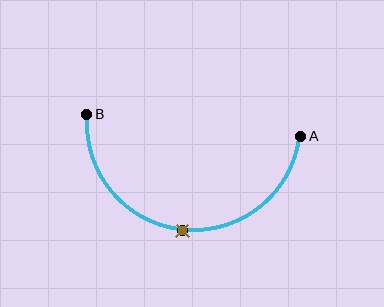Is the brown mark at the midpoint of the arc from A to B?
Yes. The brown mark lies on the arc at equal arc-length from both A and B — it is the arc midpoint.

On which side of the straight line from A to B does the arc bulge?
The arc bulges below the straight line connecting A and B.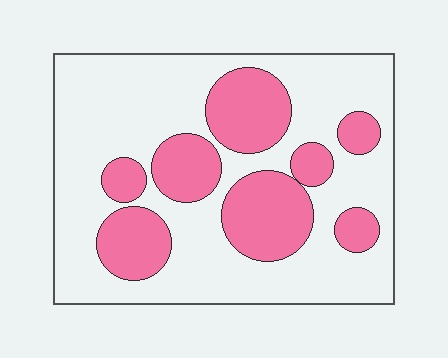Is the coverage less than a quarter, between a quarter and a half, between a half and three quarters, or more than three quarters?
Between a quarter and a half.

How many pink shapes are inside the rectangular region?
8.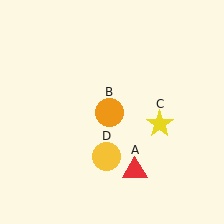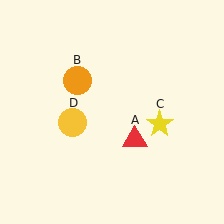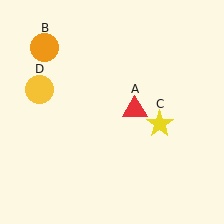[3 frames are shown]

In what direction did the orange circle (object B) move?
The orange circle (object B) moved up and to the left.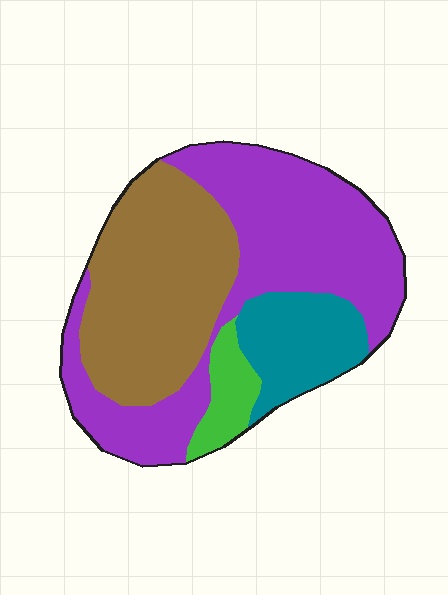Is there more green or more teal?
Teal.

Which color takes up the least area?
Green, at roughly 5%.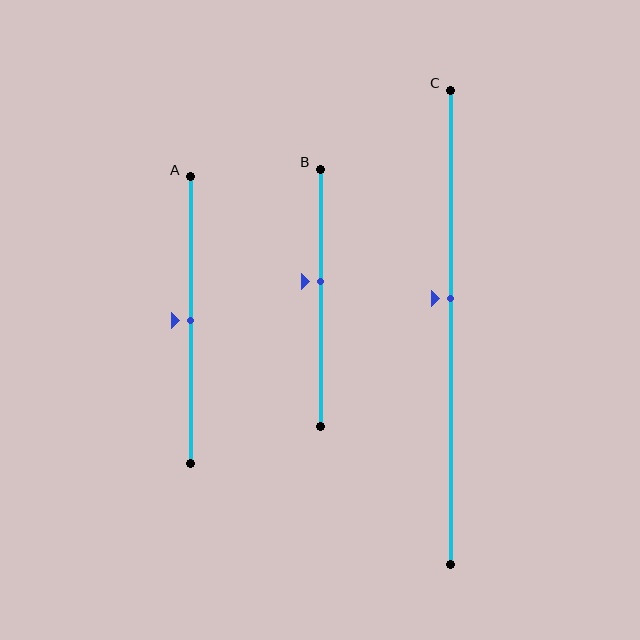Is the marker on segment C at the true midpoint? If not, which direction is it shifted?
No, the marker on segment C is shifted upward by about 6% of the segment length.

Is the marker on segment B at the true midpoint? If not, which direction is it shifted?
No, the marker on segment B is shifted upward by about 6% of the segment length.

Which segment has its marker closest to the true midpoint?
Segment A has its marker closest to the true midpoint.